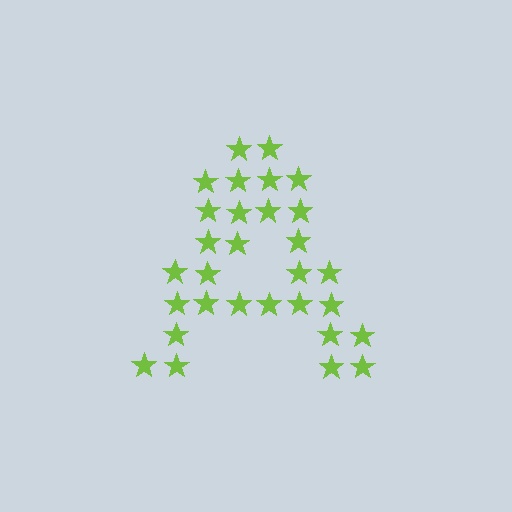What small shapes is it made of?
It is made of small stars.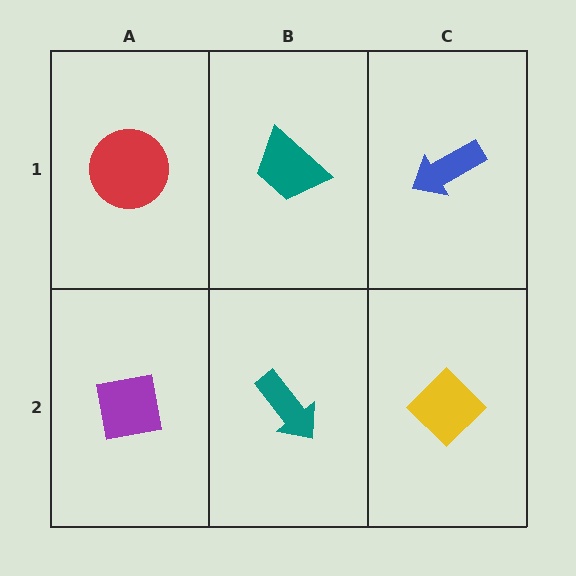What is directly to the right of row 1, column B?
A blue arrow.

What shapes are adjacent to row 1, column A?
A purple square (row 2, column A), a teal trapezoid (row 1, column B).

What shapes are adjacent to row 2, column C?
A blue arrow (row 1, column C), a teal arrow (row 2, column B).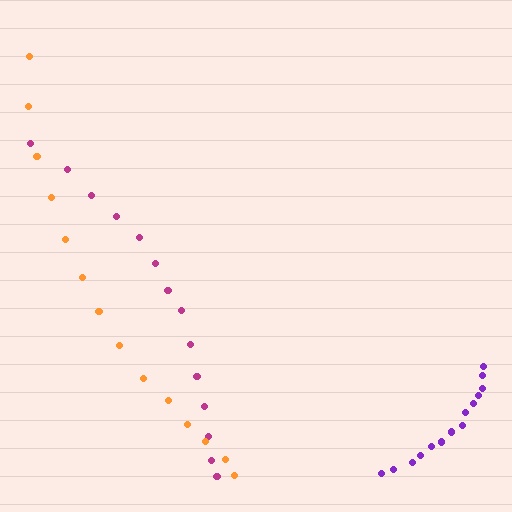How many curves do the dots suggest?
There are 3 distinct paths.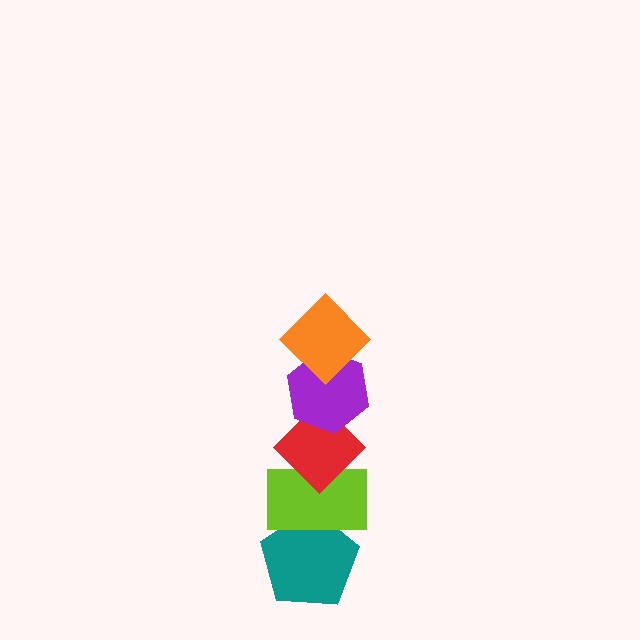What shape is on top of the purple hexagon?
The orange diamond is on top of the purple hexagon.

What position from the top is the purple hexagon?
The purple hexagon is 2nd from the top.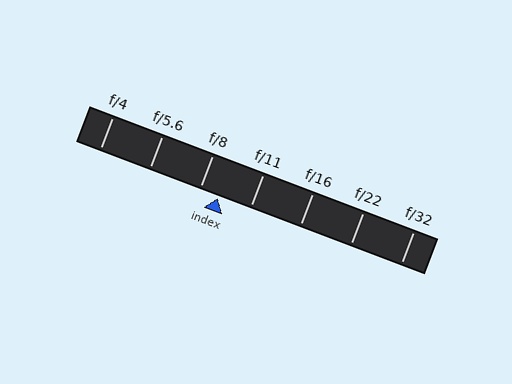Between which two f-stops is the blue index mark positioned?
The index mark is between f/8 and f/11.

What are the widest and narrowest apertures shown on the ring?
The widest aperture shown is f/4 and the narrowest is f/32.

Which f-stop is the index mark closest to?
The index mark is closest to f/8.